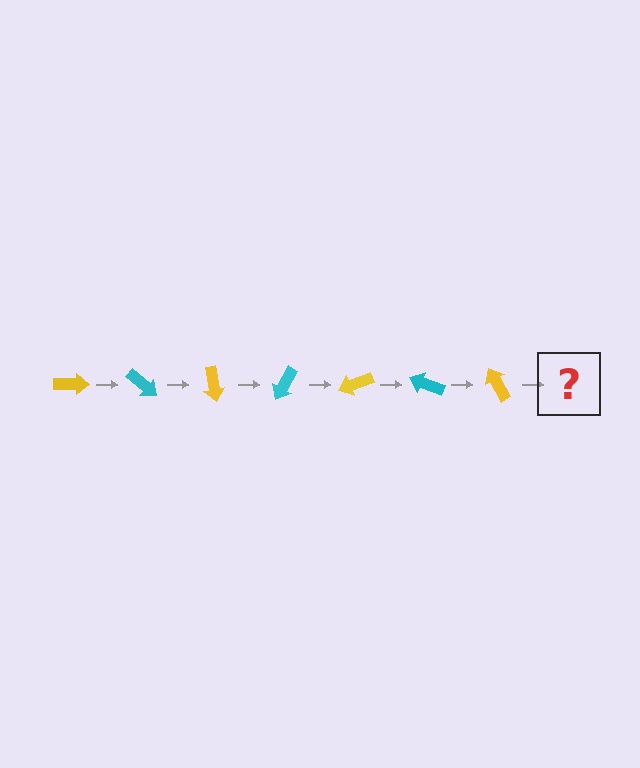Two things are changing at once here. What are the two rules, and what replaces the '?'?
The two rules are that it rotates 40 degrees each step and the color cycles through yellow and cyan. The '?' should be a cyan arrow, rotated 280 degrees from the start.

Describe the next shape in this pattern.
It should be a cyan arrow, rotated 280 degrees from the start.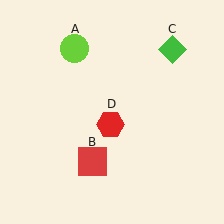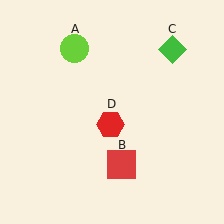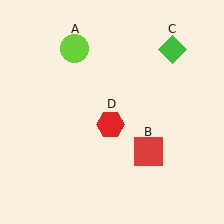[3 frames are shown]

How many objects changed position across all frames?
1 object changed position: red square (object B).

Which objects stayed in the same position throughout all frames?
Lime circle (object A) and green diamond (object C) and red hexagon (object D) remained stationary.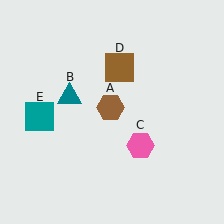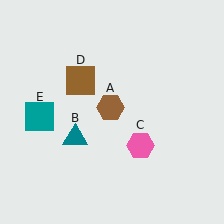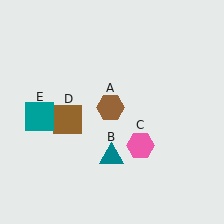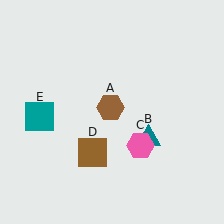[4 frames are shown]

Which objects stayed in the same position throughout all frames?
Brown hexagon (object A) and pink hexagon (object C) and teal square (object E) remained stationary.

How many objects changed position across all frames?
2 objects changed position: teal triangle (object B), brown square (object D).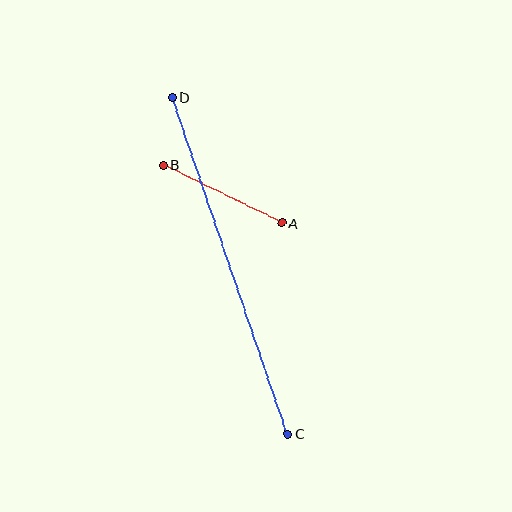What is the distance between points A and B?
The distance is approximately 132 pixels.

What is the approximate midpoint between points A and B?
The midpoint is at approximately (223, 194) pixels.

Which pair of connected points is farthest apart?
Points C and D are farthest apart.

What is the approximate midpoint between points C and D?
The midpoint is at approximately (230, 266) pixels.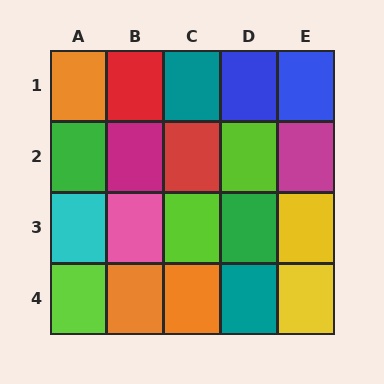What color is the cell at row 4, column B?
Orange.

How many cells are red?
2 cells are red.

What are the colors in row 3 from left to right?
Cyan, pink, lime, green, yellow.